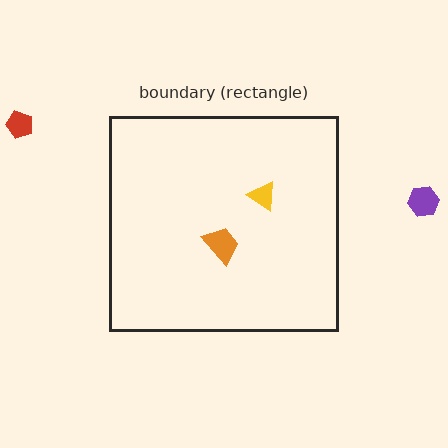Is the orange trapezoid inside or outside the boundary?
Inside.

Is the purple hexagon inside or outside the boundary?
Outside.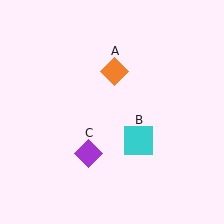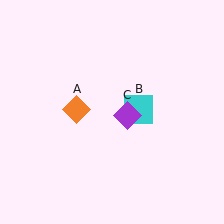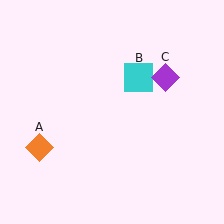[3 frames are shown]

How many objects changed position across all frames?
3 objects changed position: orange diamond (object A), cyan square (object B), purple diamond (object C).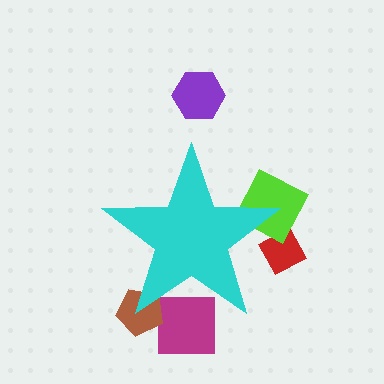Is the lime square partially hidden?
Yes, the lime square is partially hidden behind the cyan star.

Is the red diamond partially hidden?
Yes, the red diamond is partially hidden behind the cyan star.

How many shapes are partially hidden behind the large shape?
4 shapes are partially hidden.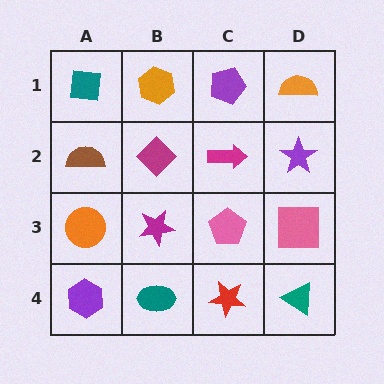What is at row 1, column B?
An orange hexagon.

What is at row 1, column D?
An orange semicircle.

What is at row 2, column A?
A brown semicircle.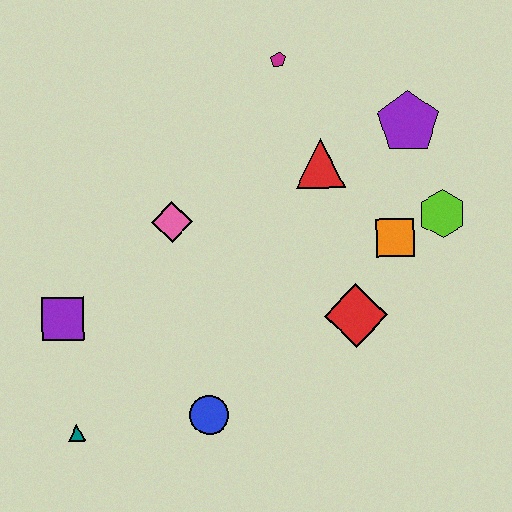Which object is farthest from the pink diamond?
The lime hexagon is farthest from the pink diamond.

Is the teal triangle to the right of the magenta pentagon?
No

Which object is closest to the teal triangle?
The purple square is closest to the teal triangle.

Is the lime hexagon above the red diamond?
Yes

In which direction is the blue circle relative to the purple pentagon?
The blue circle is below the purple pentagon.